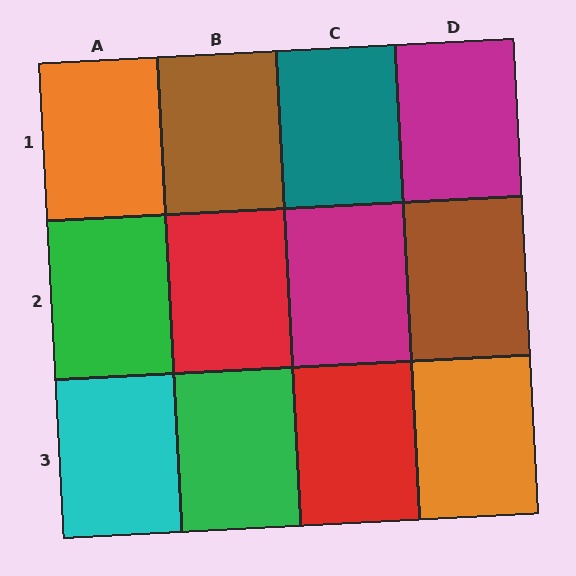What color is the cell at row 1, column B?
Brown.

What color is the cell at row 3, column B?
Green.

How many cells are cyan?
1 cell is cyan.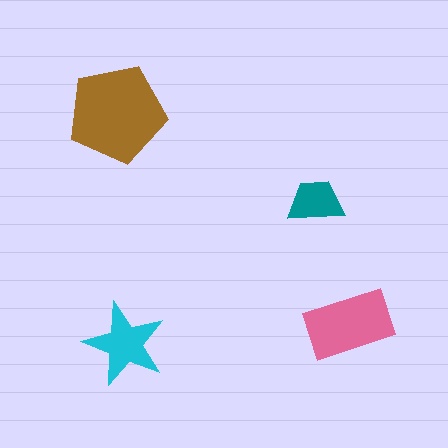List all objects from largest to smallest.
The brown pentagon, the pink rectangle, the cyan star, the teal trapezoid.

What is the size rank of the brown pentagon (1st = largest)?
1st.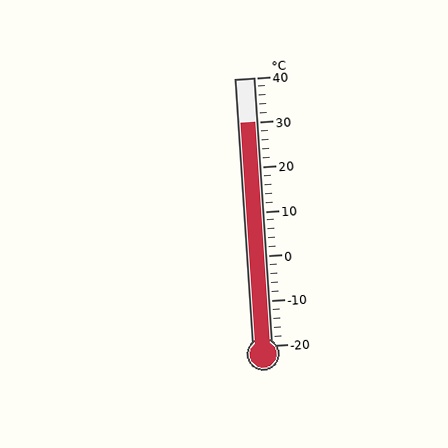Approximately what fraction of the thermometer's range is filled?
The thermometer is filled to approximately 85% of its range.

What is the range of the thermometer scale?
The thermometer scale ranges from -20°C to 40°C.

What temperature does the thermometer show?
The thermometer shows approximately 30°C.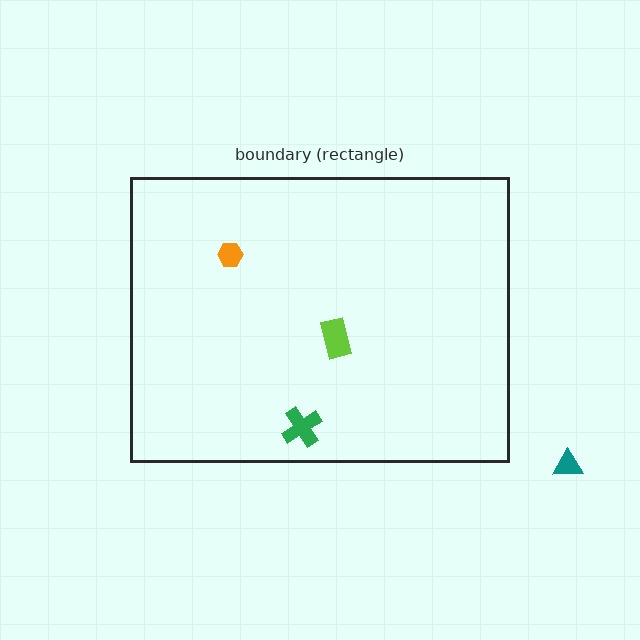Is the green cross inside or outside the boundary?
Inside.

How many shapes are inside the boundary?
3 inside, 1 outside.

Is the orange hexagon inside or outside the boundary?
Inside.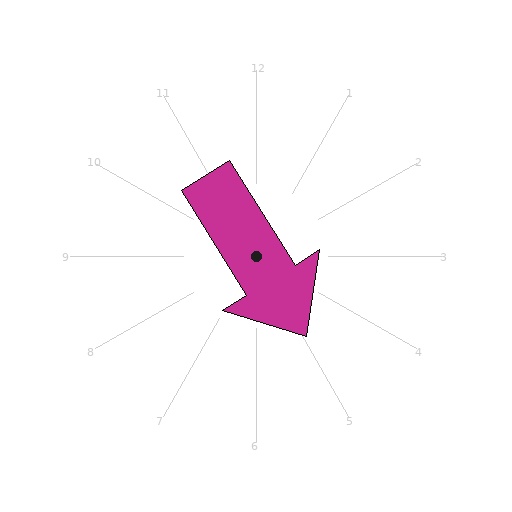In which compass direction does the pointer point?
Southeast.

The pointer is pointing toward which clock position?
Roughly 5 o'clock.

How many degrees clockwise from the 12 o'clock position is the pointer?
Approximately 148 degrees.